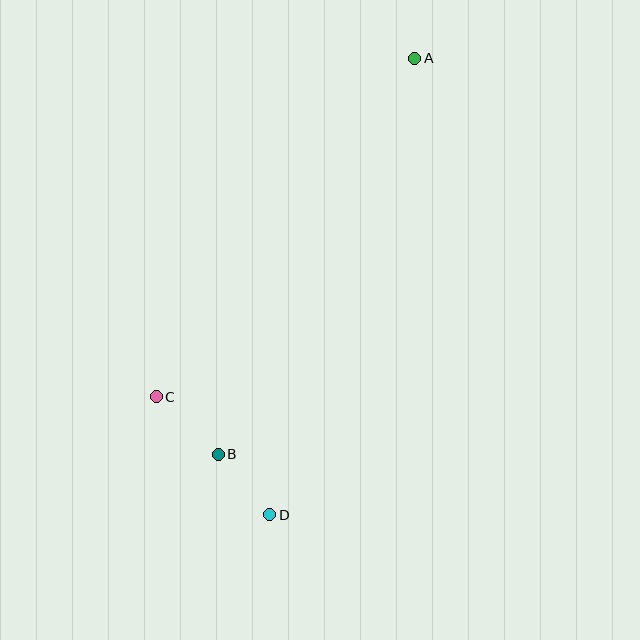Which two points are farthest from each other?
Points A and D are farthest from each other.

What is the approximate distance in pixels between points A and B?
The distance between A and B is approximately 442 pixels.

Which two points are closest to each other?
Points B and D are closest to each other.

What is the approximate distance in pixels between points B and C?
The distance between B and C is approximately 85 pixels.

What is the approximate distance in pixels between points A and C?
The distance between A and C is approximately 426 pixels.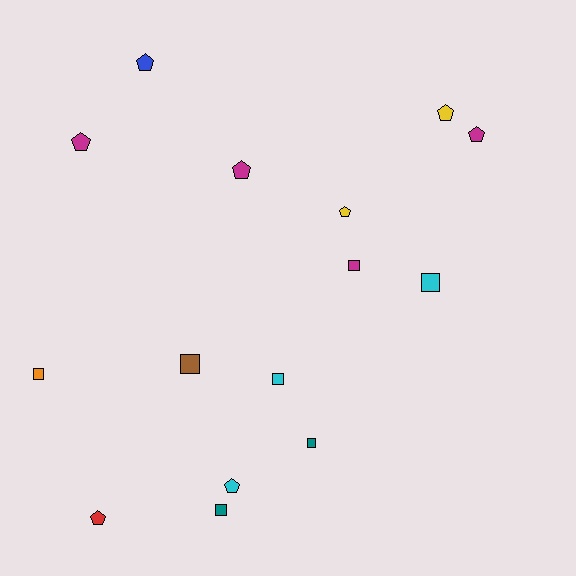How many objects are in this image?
There are 15 objects.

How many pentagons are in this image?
There are 8 pentagons.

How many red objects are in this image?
There is 1 red object.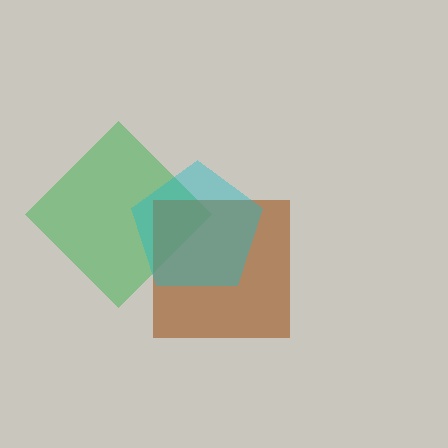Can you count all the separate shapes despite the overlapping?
Yes, there are 3 separate shapes.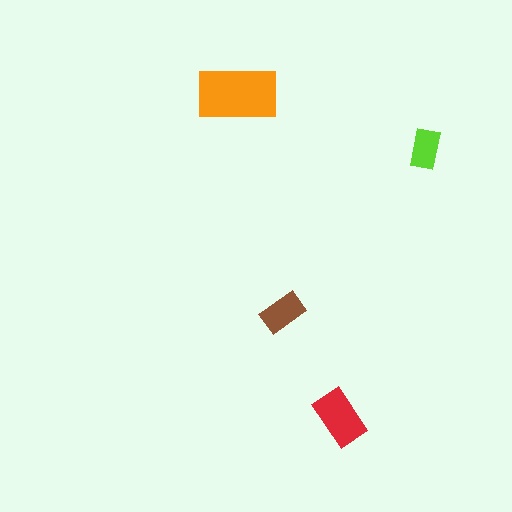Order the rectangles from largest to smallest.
the orange one, the red one, the brown one, the lime one.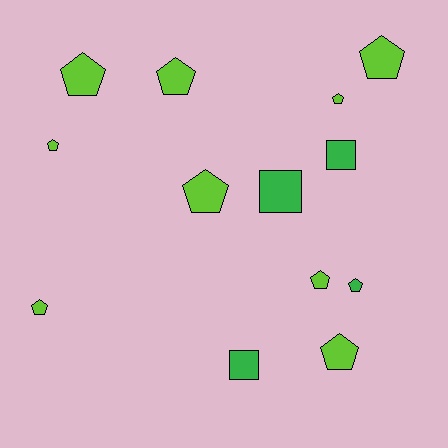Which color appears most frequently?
Lime, with 9 objects.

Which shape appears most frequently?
Pentagon, with 10 objects.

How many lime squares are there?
There are no lime squares.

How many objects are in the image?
There are 13 objects.